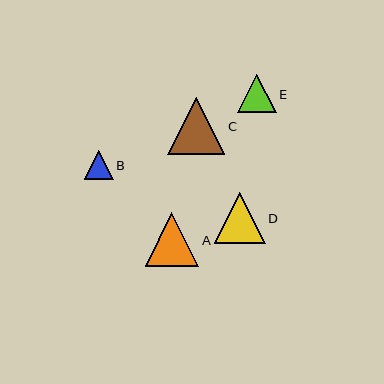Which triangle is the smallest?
Triangle B is the smallest with a size of approximately 29 pixels.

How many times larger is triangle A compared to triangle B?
Triangle A is approximately 1.9 times the size of triangle B.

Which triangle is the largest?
Triangle C is the largest with a size of approximately 57 pixels.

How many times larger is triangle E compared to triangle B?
Triangle E is approximately 1.4 times the size of triangle B.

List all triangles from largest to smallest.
From largest to smallest: C, A, D, E, B.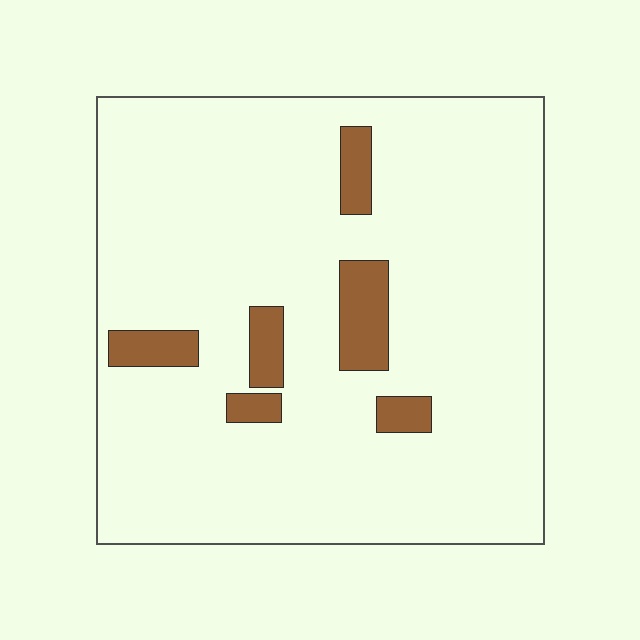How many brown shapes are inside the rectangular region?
6.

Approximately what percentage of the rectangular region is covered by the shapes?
Approximately 10%.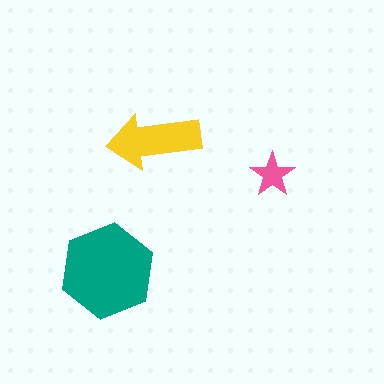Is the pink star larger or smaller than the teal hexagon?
Smaller.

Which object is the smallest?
The pink star.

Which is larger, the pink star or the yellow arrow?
The yellow arrow.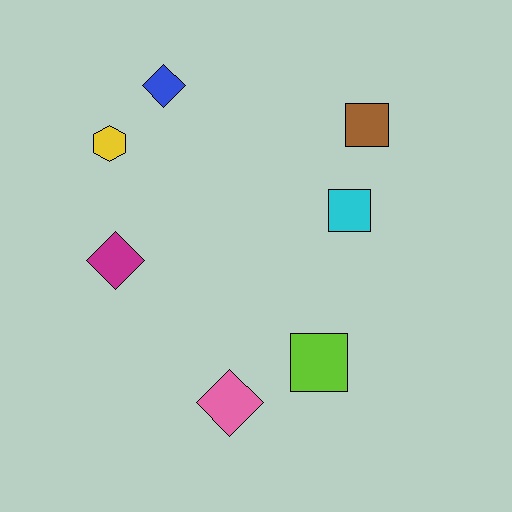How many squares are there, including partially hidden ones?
There are 3 squares.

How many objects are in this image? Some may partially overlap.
There are 7 objects.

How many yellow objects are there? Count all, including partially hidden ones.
There is 1 yellow object.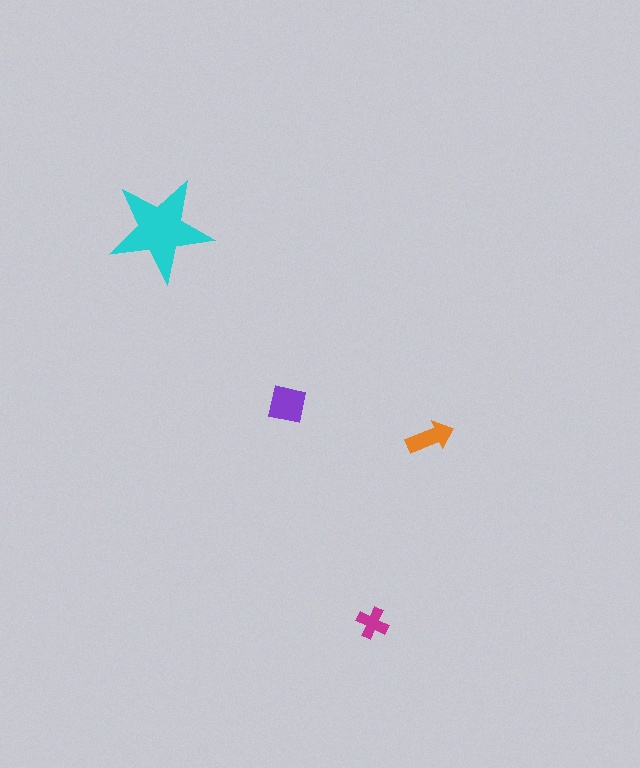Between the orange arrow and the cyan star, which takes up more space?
The cyan star.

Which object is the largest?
The cyan star.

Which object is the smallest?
The magenta cross.